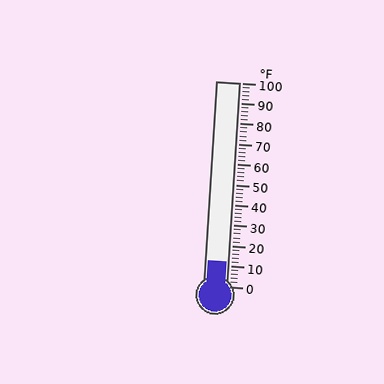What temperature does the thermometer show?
The thermometer shows approximately 12°F.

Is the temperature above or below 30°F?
The temperature is below 30°F.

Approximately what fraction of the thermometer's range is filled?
The thermometer is filled to approximately 10% of its range.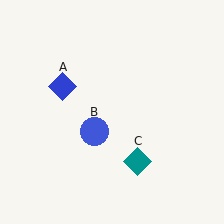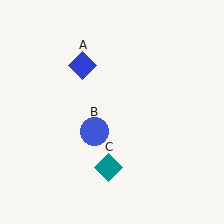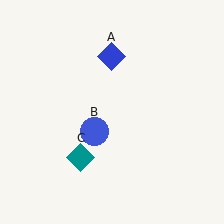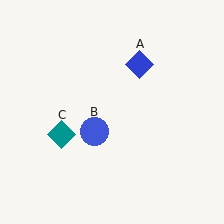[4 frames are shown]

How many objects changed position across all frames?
2 objects changed position: blue diamond (object A), teal diamond (object C).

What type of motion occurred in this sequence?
The blue diamond (object A), teal diamond (object C) rotated clockwise around the center of the scene.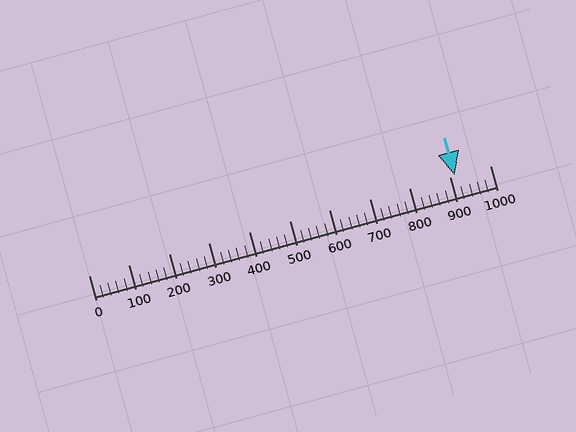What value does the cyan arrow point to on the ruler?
The cyan arrow points to approximately 911.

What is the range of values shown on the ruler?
The ruler shows values from 0 to 1000.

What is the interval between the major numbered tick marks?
The major tick marks are spaced 100 units apart.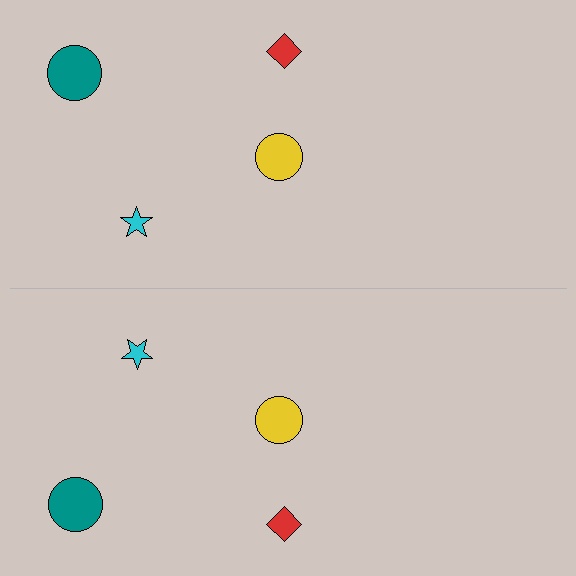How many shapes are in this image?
There are 8 shapes in this image.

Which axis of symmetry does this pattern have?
The pattern has a horizontal axis of symmetry running through the center of the image.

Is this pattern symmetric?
Yes, this pattern has bilateral (reflection) symmetry.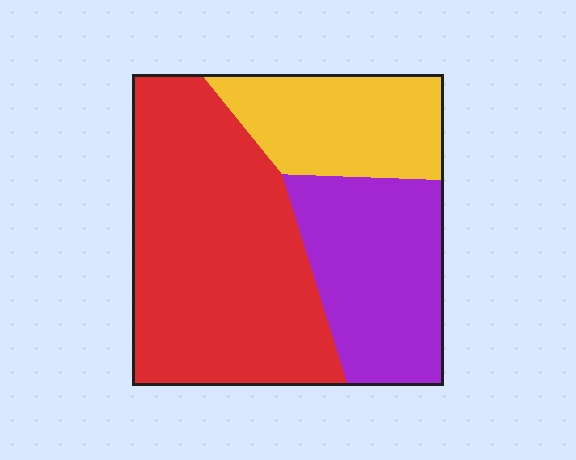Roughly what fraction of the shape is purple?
Purple takes up between a sixth and a third of the shape.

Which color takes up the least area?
Yellow, at roughly 20%.